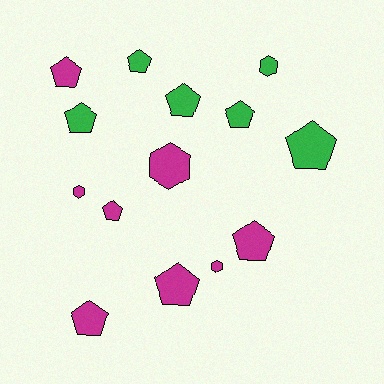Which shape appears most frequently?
Pentagon, with 10 objects.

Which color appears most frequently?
Magenta, with 8 objects.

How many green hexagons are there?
There is 1 green hexagon.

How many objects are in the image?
There are 14 objects.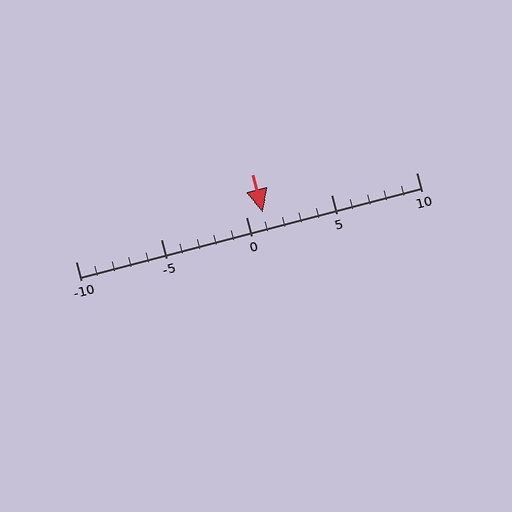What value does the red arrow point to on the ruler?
The red arrow points to approximately 1.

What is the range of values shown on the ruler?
The ruler shows values from -10 to 10.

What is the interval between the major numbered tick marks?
The major tick marks are spaced 5 units apart.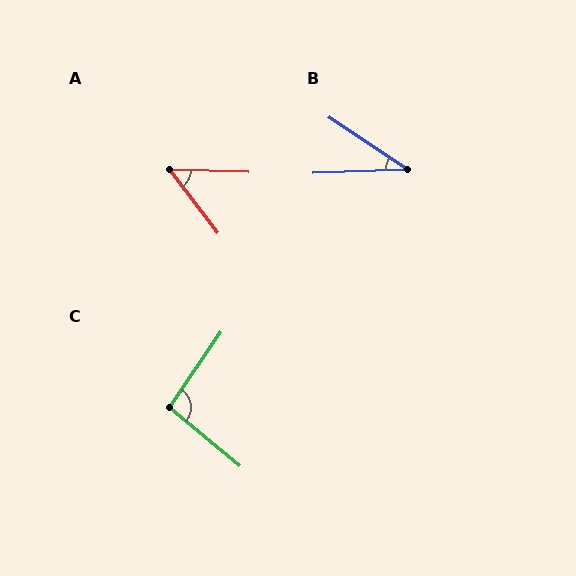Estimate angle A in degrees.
Approximately 51 degrees.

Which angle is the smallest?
B, at approximately 36 degrees.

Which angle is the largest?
C, at approximately 95 degrees.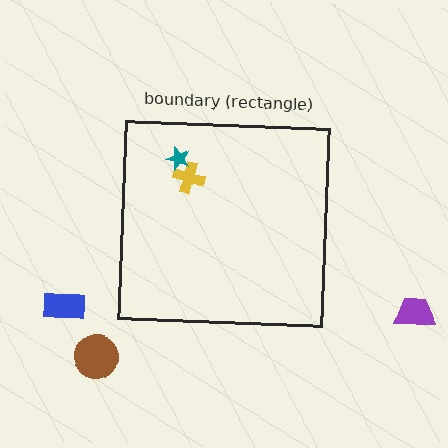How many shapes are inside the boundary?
2 inside, 3 outside.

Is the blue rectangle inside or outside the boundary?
Outside.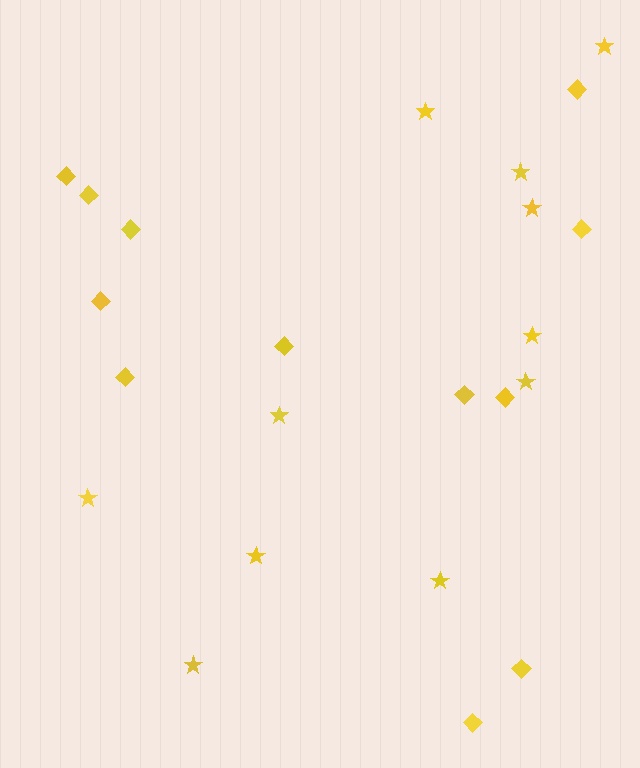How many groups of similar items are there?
There are 2 groups: one group of diamonds (12) and one group of stars (11).